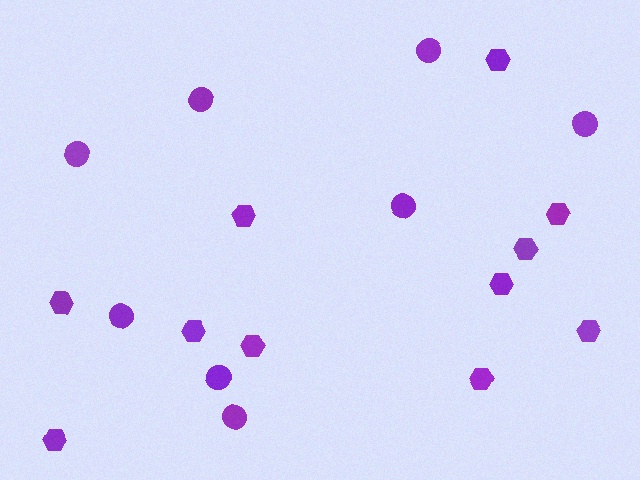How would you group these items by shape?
There are 2 groups: one group of circles (8) and one group of hexagons (11).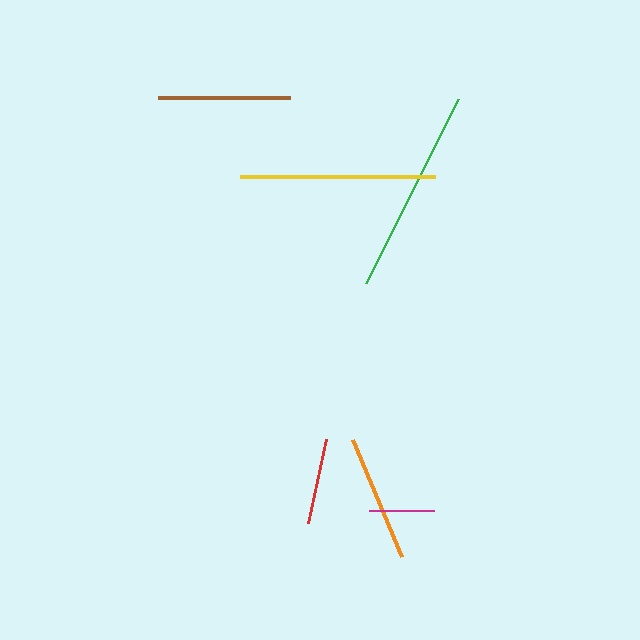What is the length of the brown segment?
The brown segment is approximately 132 pixels long.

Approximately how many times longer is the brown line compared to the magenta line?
The brown line is approximately 2.0 times the length of the magenta line.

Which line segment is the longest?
The green line is the longest at approximately 205 pixels.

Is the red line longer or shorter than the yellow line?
The yellow line is longer than the red line.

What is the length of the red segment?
The red segment is approximately 86 pixels long.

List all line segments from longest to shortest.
From longest to shortest: green, yellow, brown, orange, red, magenta.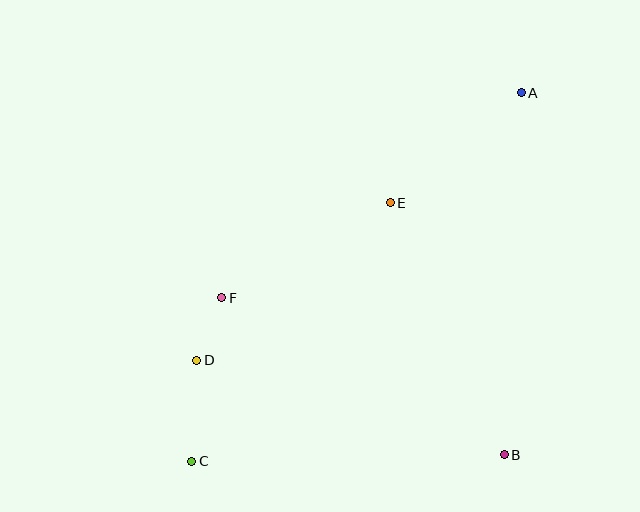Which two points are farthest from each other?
Points A and C are farthest from each other.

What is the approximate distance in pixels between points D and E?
The distance between D and E is approximately 250 pixels.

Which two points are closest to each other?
Points D and F are closest to each other.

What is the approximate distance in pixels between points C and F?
The distance between C and F is approximately 166 pixels.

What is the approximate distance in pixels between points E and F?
The distance between E and F is approximately 193 pixels.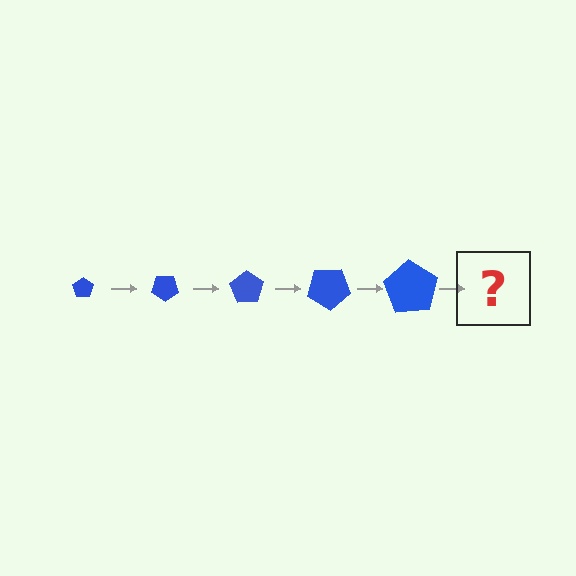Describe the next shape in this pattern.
It should be a pentagon, larger than the previous one and rotated 175 degrees from the start.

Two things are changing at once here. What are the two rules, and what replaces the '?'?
The two rules are that the pentagon grows larger each step and it rotates 35 degrees each step. The '?' should be a pentagon, larger than the previous one and rotated 175 degrees from the start.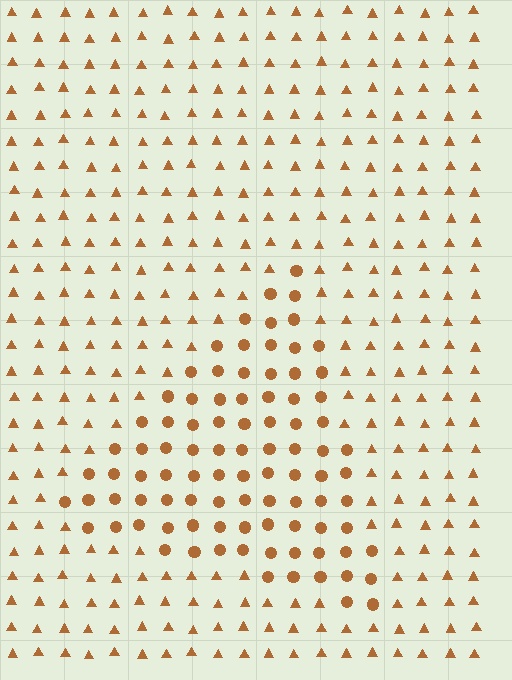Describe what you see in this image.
The image is filled with small brown elements arranged in a uniform grid. A triangle-shaped region contains circles, while the surrounding area contains triangles. The boundary is defined purely by the change in element shape.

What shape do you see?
I see a triangle.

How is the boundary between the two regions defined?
The boundary is defined by a change in element shape: circles inside vs. triangles outside. All elements share the same color and spacing.